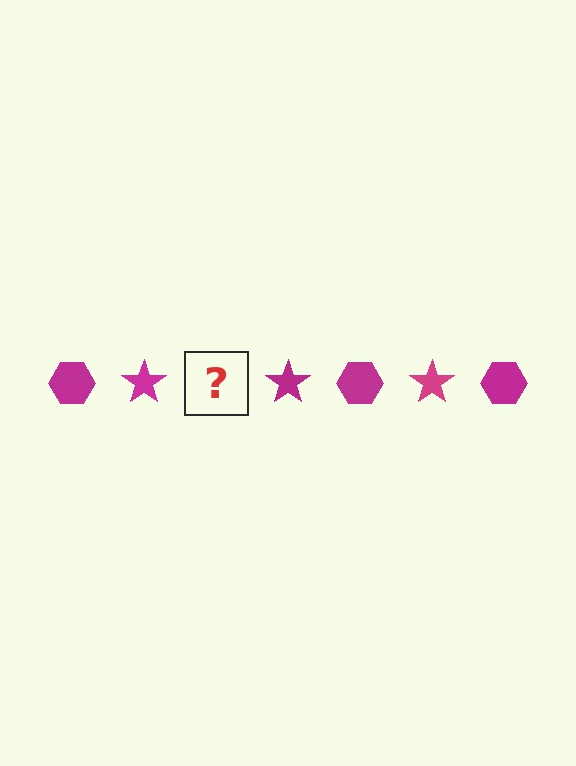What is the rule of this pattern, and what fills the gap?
The rule is that the pattern cycles through hexagon, star shapes in magenta. The gap should be filled with a magenta hexagon.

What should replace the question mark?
The question mark should be replaced with a magenta hexagon.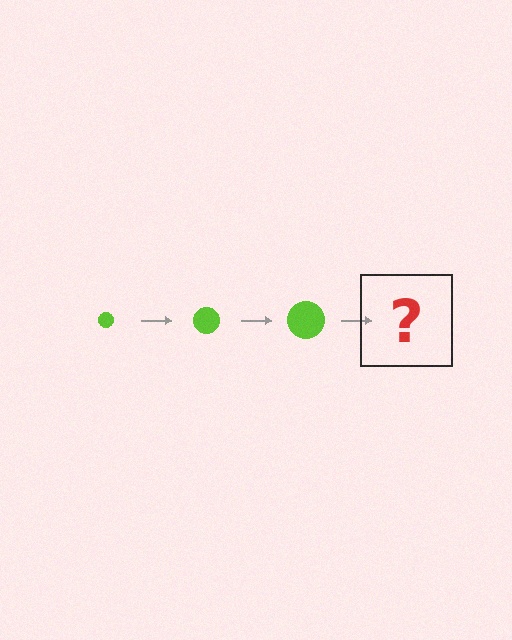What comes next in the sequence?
The next element should be a lime circle, larger than the previous one.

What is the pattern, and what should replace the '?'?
The pattern is that the circle gets progressively larger each step. The '?' should be a lime circle, larger than the previous one.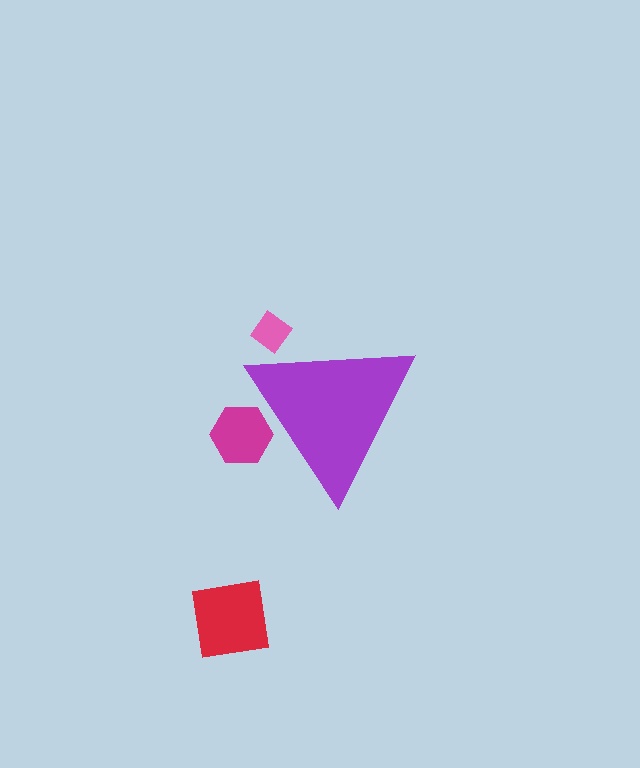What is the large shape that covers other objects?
A purple triangle.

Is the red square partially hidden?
No, the red square is fully visible.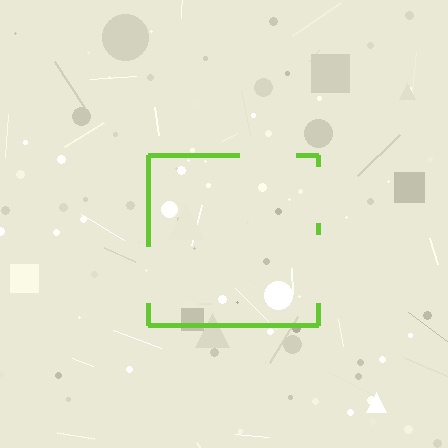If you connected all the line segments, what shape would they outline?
They would outline a square.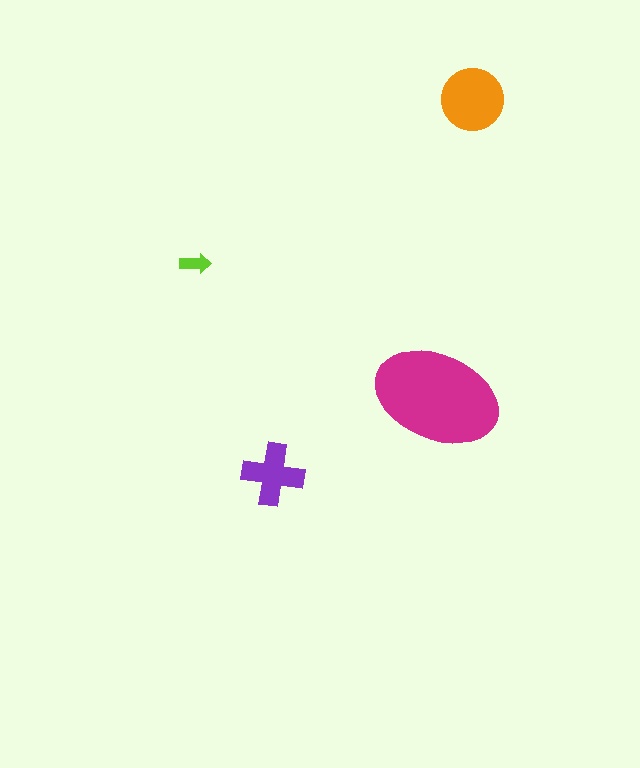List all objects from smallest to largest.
The lime arrow, the purple cross, the orange circle, the magenta ellipse.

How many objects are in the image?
There are 4 objects in the image.